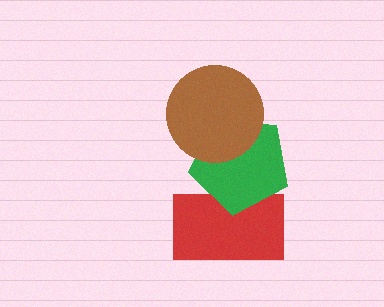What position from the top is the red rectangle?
The red rectangle is 3rd from the top.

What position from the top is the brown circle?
The brown circle is 1st from the top.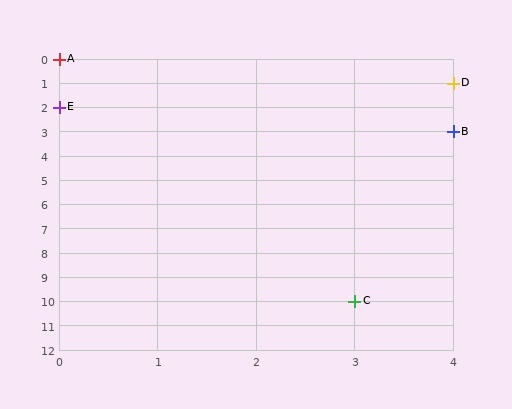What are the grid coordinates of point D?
Point D is at grid coordinates (4, 1).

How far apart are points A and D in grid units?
Points A and D are 4 columns and 1 row apart (about 4.1 grid units diagonally).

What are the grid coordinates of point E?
Point E is at grid coordinates (0, 2).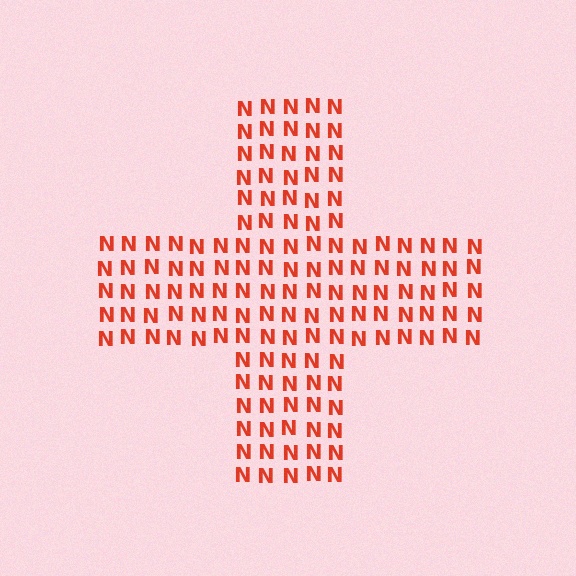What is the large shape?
The large shape is a cross.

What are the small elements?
The small elements are letter N's.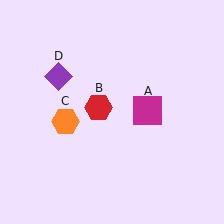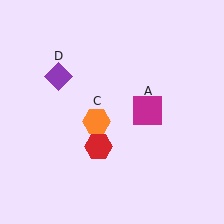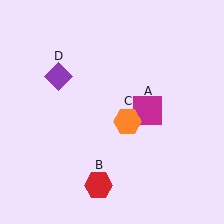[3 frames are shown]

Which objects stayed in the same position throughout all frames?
Magenta square (object A) and purple diamond (object D) remained stationary.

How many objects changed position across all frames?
2 objects changed position: red hexagon (object B), orange hexagon (object C).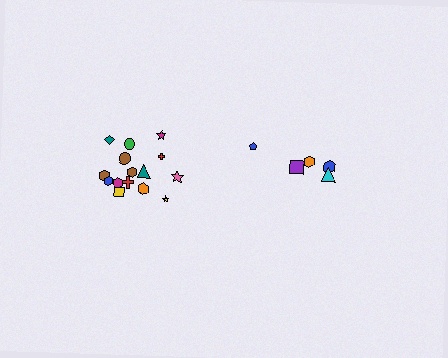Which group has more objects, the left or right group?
The left group.